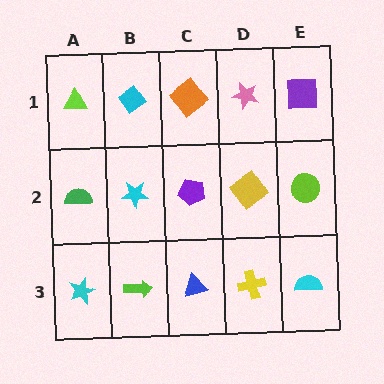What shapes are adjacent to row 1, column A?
A green semicircle (row 2, column A), a cyan diamond (row 1, column B).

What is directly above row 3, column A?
A green semicircle.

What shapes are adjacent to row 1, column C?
A purple pentagon (row 2, column C), a cyan diamond (row 1, column B), a pink star (row 1, column D).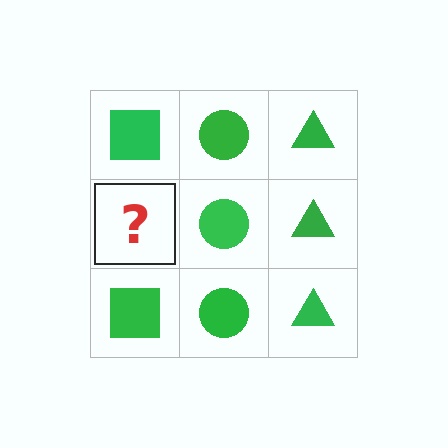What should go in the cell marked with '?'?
The missing cell should contain a green square.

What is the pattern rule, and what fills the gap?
The rule is that each column has a consistent shape. The gap should be filled with a green square.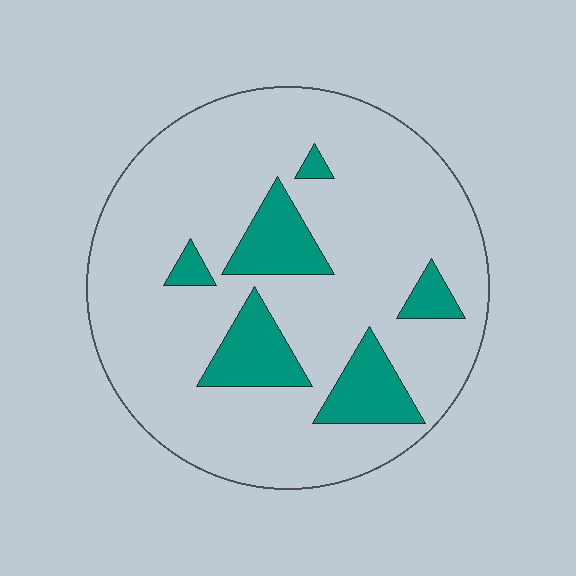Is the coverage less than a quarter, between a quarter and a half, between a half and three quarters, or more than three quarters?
Less than a quarter.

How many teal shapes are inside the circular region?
6.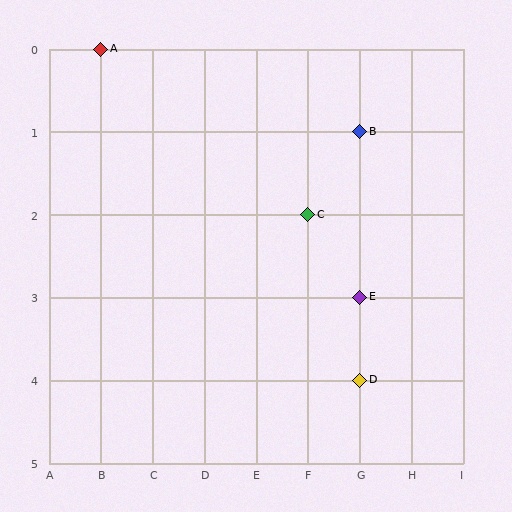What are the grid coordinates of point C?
Point C is at grid coordinates (F, 2).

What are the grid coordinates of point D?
Point D is at grid coordinates (G, 4).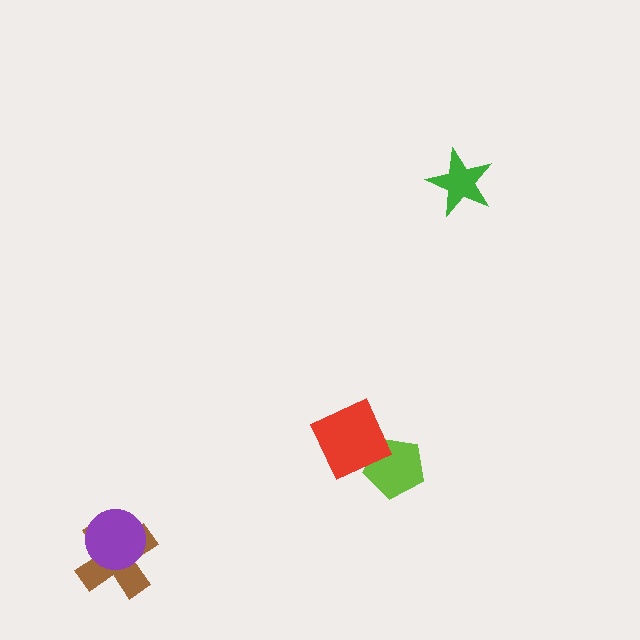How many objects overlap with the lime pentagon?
1 object overlaps with the lime pentagon.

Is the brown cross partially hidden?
Yes, it is partially covered by another shape.